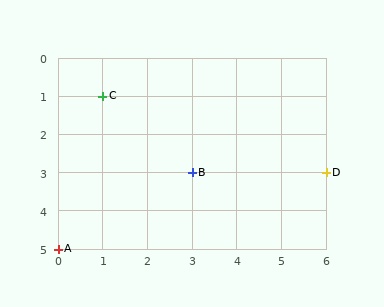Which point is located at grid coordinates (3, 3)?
Point B is at (3, 3).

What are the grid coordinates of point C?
Point C is at grid coordinates (1, 1).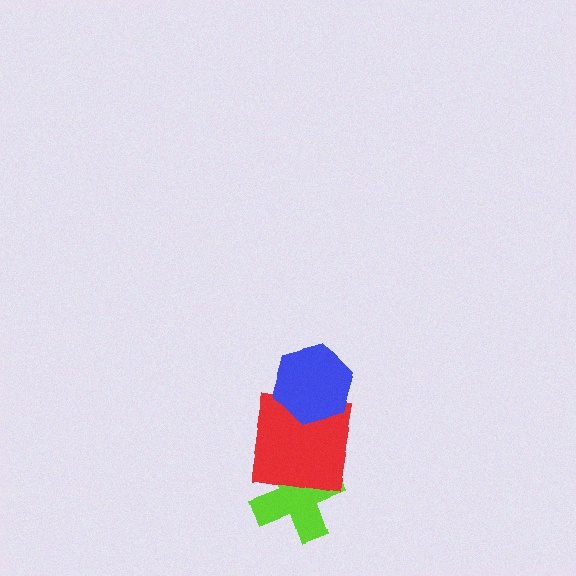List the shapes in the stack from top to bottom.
From top to bottom: the blue hexagon, the red square, the lime cross.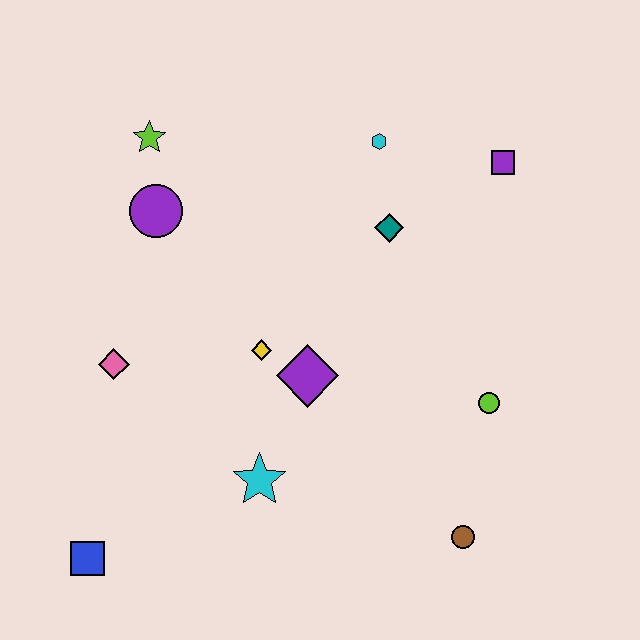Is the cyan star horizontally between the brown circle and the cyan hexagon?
No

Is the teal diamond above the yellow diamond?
Yes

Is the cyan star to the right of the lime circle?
No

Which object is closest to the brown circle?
The lime circle is closest to the brown circle.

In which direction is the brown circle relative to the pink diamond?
The brown circle is to the right of the pink diamond.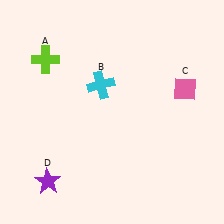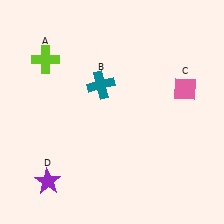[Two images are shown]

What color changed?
The cross (B) changed from cyan in Image 1 to teal in Image 2.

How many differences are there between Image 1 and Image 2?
There is 1 difference between the two images.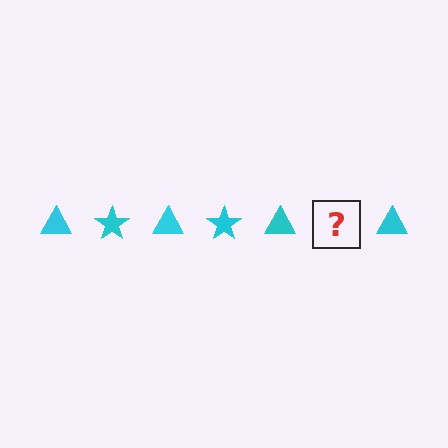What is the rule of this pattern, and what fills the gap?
The rule is that the pattern cycles through triangle, star shapes in cyan. The gap should be filled with a cyan star.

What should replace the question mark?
The question mark should be replaced with a cyan star.